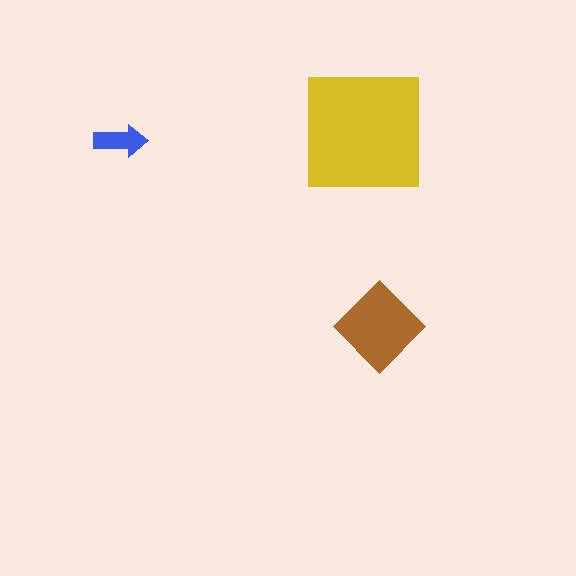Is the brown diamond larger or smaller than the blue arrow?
Larger.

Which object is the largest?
The yellow square.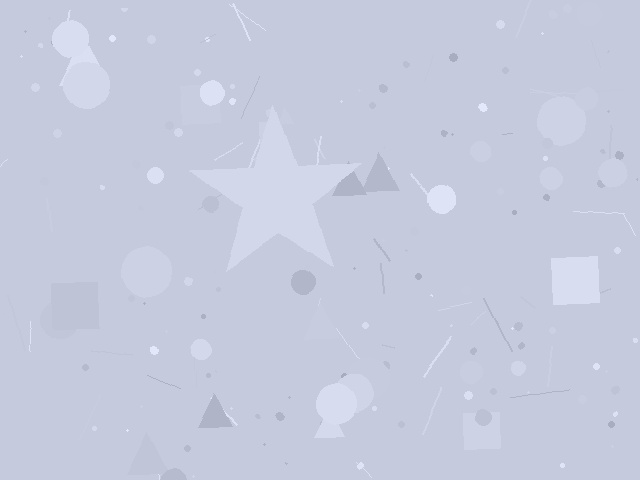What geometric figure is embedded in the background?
A star is embedded in the background.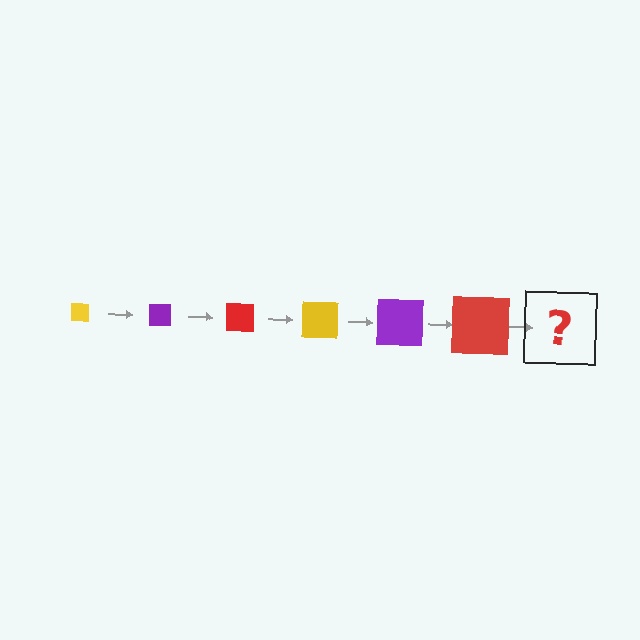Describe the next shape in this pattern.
It should be a yellow square, larger than the previous one.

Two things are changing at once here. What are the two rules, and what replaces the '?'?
The two rules are that the square grows larger each step and the color cycles through yellow, purple, and red. The '?' should be a yellow square, larger than the previous one.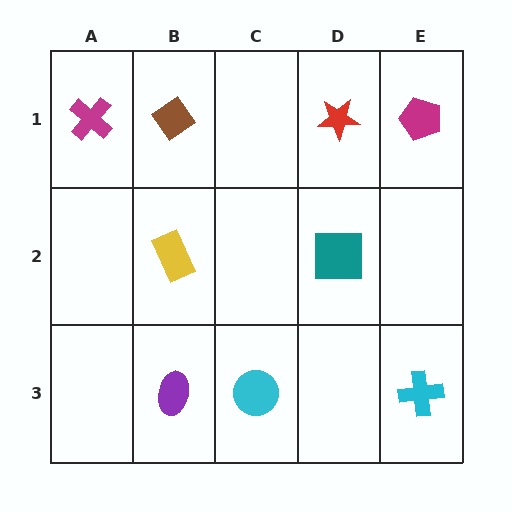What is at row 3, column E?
A cyan cross.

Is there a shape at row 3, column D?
No, that cell is empty.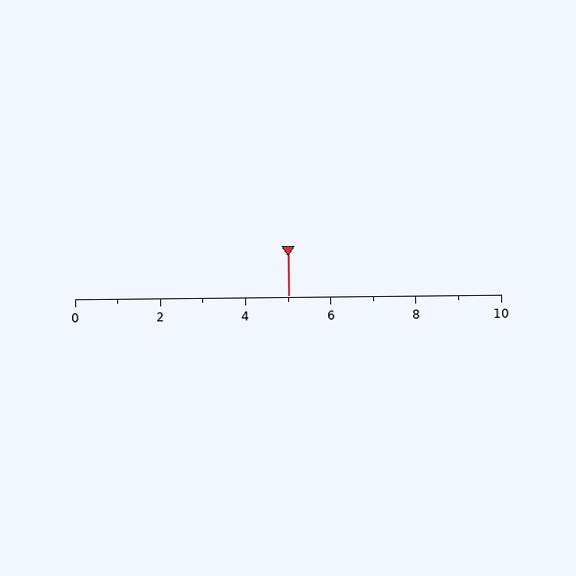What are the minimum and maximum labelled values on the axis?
The axis runs from 0 to 10.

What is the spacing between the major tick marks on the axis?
The major ticks are spaced 2 apart.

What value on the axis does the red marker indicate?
The marker indicates approximately 5.